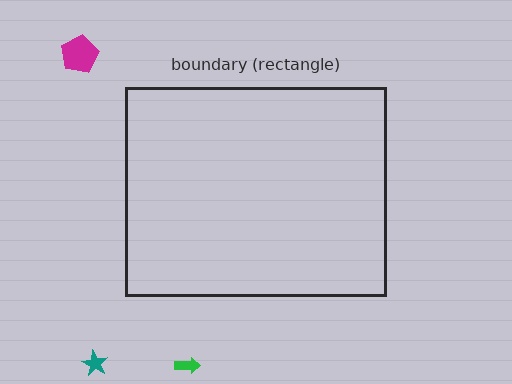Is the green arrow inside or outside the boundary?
Outside.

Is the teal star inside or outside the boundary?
Outside.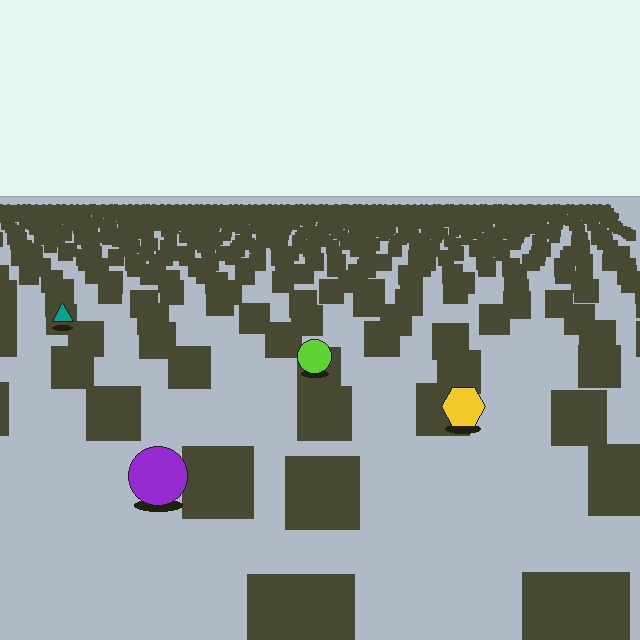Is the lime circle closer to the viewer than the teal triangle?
Yes. The lime circle is closer — you can tell from the texture gradient: the ground texture is coarser near it.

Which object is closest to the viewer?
The purple circle is closest. The texture marks near it are larger and more spread out.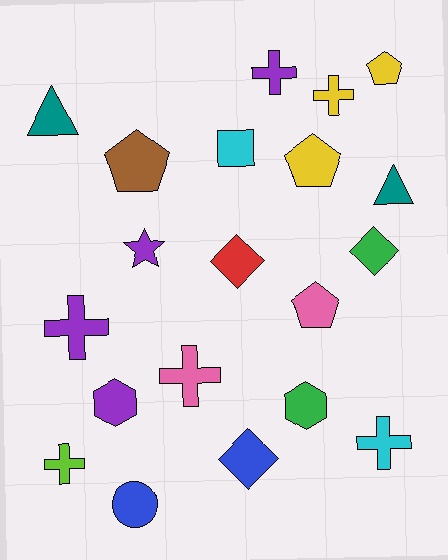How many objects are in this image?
There are 20 objects.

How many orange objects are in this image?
There are no orange objects.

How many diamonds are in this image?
There are 3 diamonds.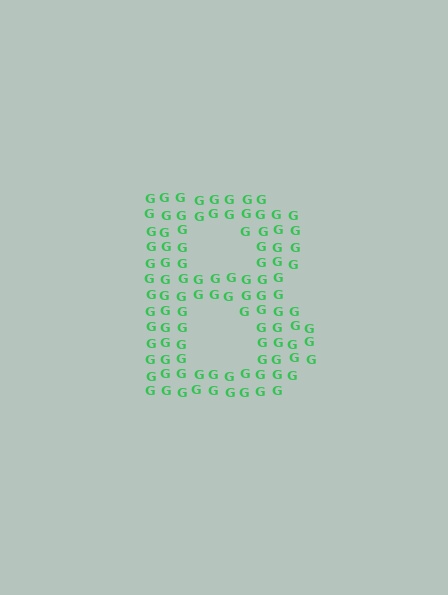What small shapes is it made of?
It is made of small letter G's.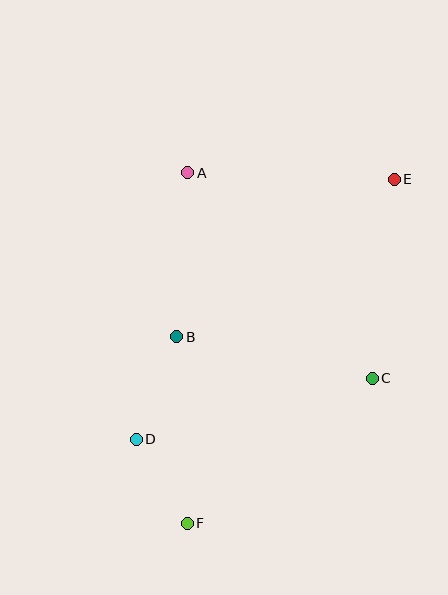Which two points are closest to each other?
Points D and F are closest to each other.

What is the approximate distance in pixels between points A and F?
The distance between A and F is approximately 350 pixels.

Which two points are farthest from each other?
Points E and F are farthest from each other.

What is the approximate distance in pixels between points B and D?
The distance between B and D is approximately 110 pixels.